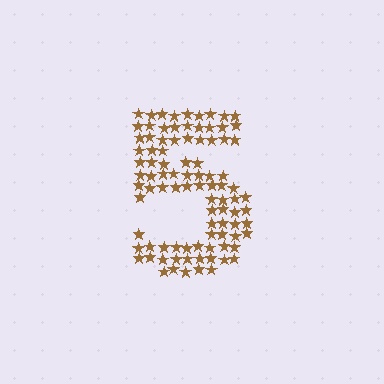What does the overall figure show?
The overall figure shows the digit 5.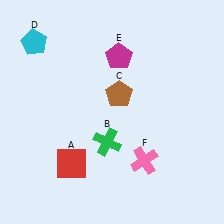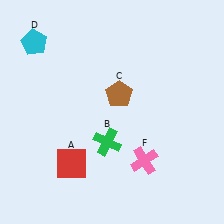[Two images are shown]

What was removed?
The magenta pentagon (E) was removed in Image 2.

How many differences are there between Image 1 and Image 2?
There is 1 difference between the two images.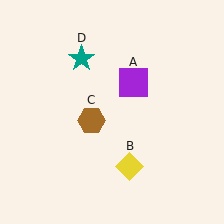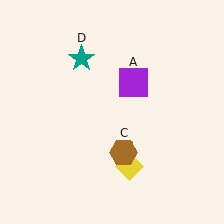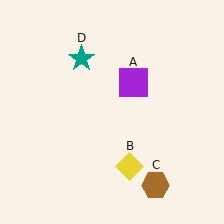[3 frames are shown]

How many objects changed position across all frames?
1 object changed position: brown hexagon (object C).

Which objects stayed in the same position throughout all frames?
Purple square (object A) and yellow diamond (object B) and teal star (object D) remained stationary.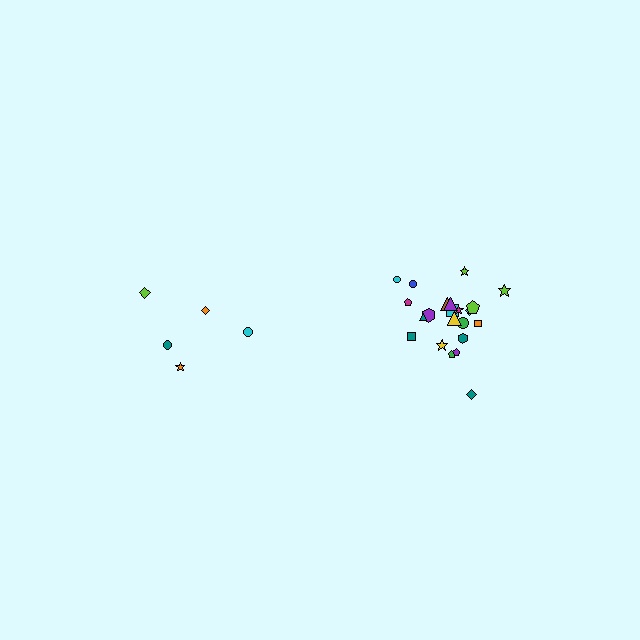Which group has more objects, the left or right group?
The right group.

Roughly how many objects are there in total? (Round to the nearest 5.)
Roughly 25 objects in total.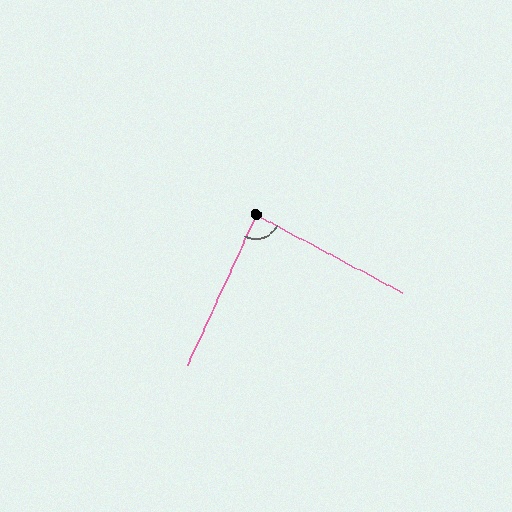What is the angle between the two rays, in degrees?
Approximately 86 degrees.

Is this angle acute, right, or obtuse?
It is approximately a right angle.